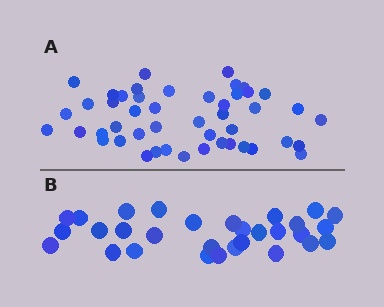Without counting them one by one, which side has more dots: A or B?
Region A (the top region) has more dots.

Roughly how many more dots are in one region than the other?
Region A has approximately 15 more dots than region B.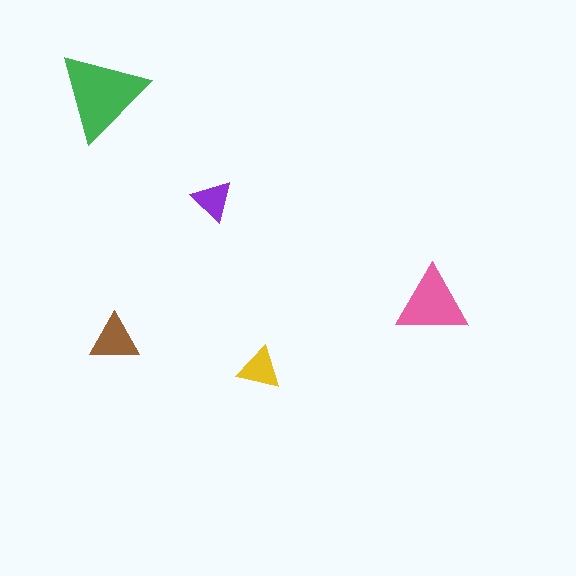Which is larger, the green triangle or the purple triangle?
The green one.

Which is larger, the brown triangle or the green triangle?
The green one.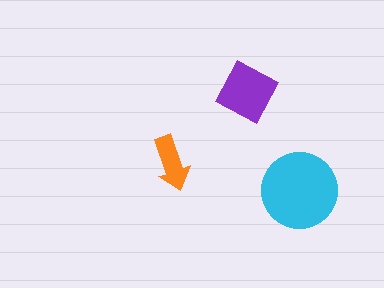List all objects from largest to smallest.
The cyan circle, the purple square, the orange arrow.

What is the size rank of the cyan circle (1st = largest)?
1st.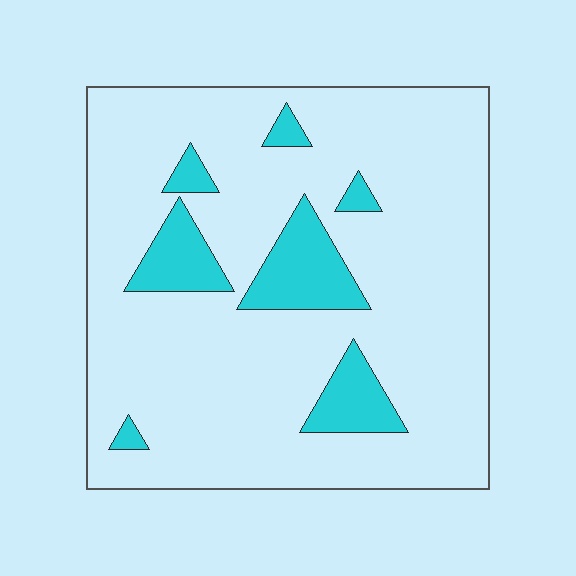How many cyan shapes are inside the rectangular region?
7.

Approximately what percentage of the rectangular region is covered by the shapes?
Approximately 15%.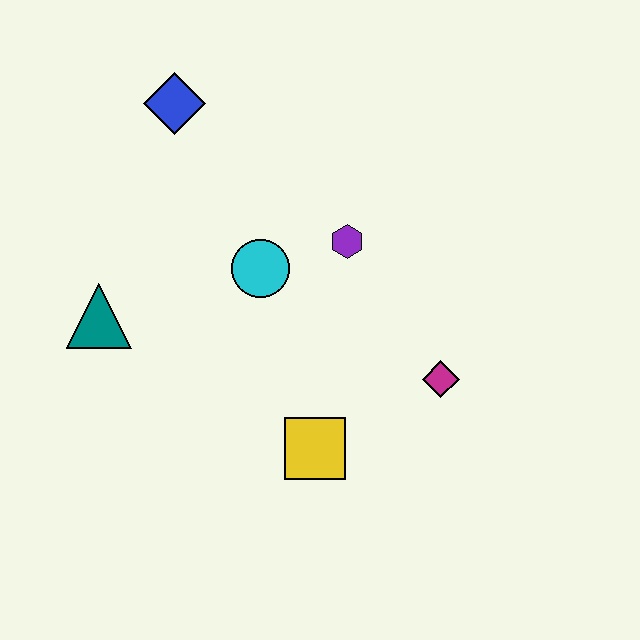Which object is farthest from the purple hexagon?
The teal triangle is farthest from the purple hexagon.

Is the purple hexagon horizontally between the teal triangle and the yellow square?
No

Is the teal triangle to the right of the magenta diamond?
No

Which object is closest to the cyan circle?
The purple hexagon is closest to the cyan circle.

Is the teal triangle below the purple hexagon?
Yes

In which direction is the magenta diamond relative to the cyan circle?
The magenta diamond is to the right of the cyan circle.